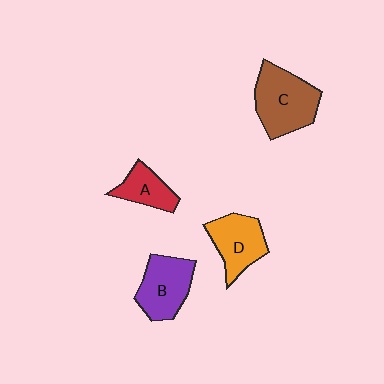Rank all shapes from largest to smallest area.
From largest to smallest: C (brown), B (purple), D (orange), A (red).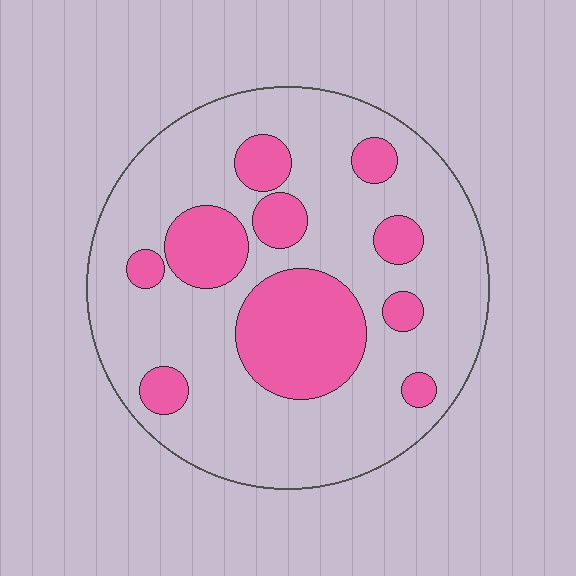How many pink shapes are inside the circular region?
10.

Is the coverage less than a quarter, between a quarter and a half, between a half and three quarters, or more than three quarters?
Between a quarter and a half.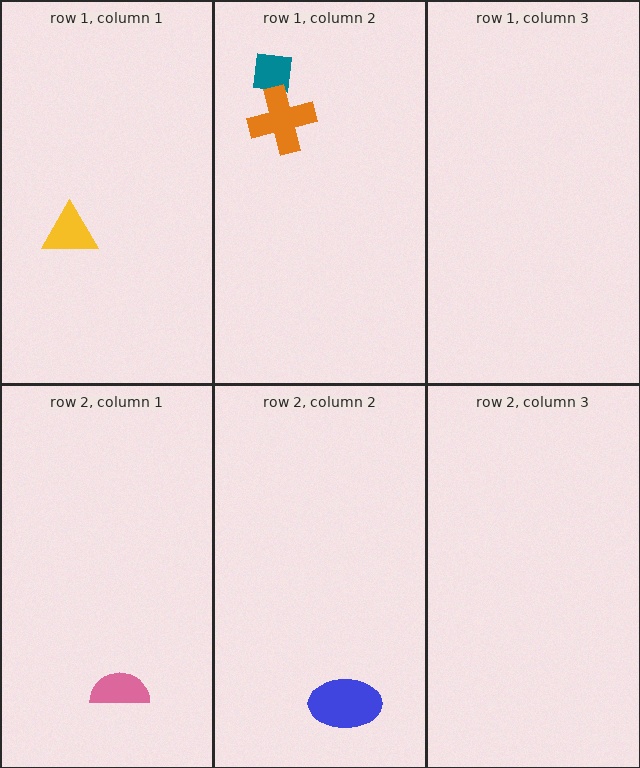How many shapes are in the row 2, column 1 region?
1.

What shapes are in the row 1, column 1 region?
The yellow triangle.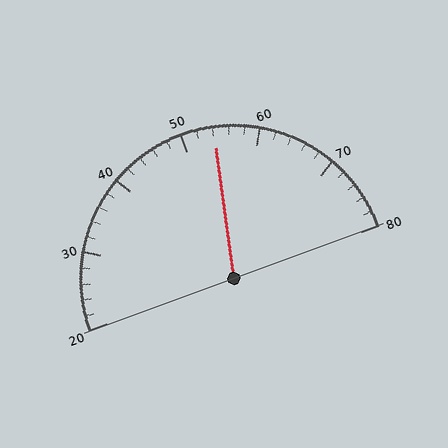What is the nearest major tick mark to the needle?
The nearest major tick mark is 50.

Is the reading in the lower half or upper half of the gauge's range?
The reading is in the upper half of the range (20 to 80).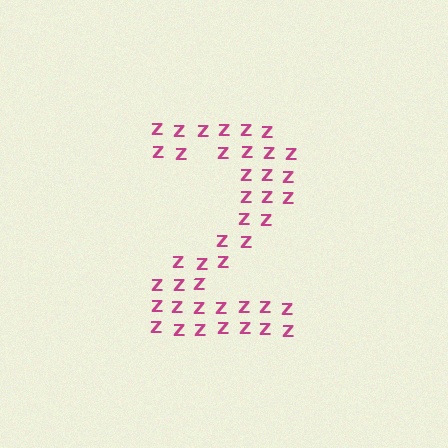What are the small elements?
The small elements are letter Z's.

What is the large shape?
The large shape is the digit 2.